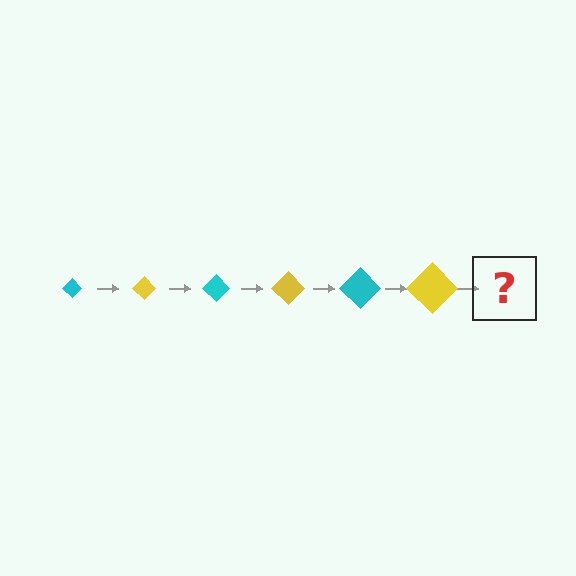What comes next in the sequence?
The next element should be a cyan diamond, larger than the previous one.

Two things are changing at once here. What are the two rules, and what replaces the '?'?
The two rules are that the diamond grows larger each step and the color cycles through cyan and yellow. The '?' should be a cyan diamond, larger than the previous one.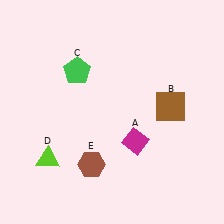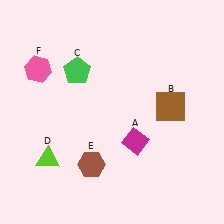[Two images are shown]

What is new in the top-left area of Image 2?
A pink hexagon (F) was added in the top-left area of Image 2.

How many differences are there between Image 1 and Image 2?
There is 1 difference between the two images.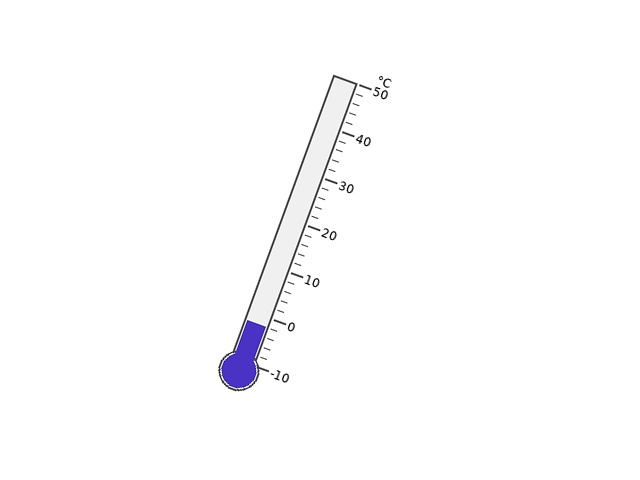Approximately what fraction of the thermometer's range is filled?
The thermometer is filled to approximately 15% of its range.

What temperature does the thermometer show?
The thermometer shows approximately -2°C.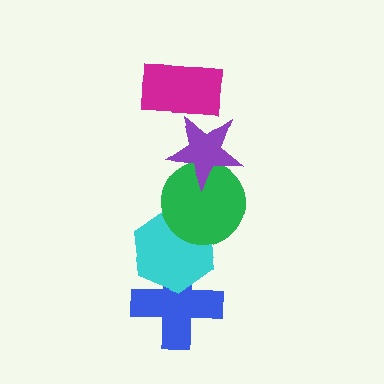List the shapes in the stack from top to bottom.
From top to bottom: the magenta rectangle, the purple star, the green circle, the cyan hexagon, the blue cross.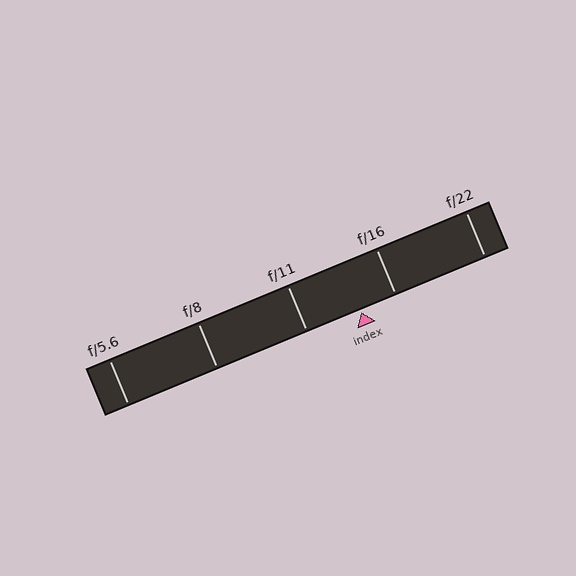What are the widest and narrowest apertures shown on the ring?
The widest aperture shown is f/5.6 and the narrowest is f/22.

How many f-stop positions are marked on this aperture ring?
There are 5 f-stop positions marked.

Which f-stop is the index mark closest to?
The index mark is closest to f/16.